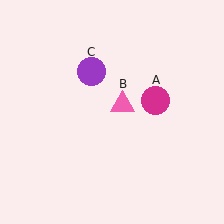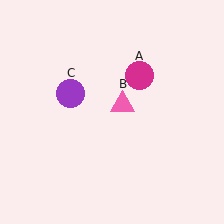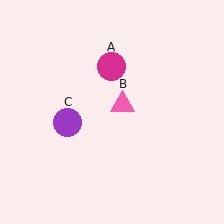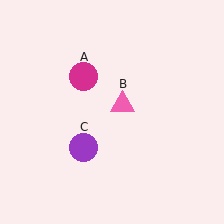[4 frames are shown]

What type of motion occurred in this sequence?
The magenta circle (object A), purple circle (object C) rotated counterclockwise around the center of the scene.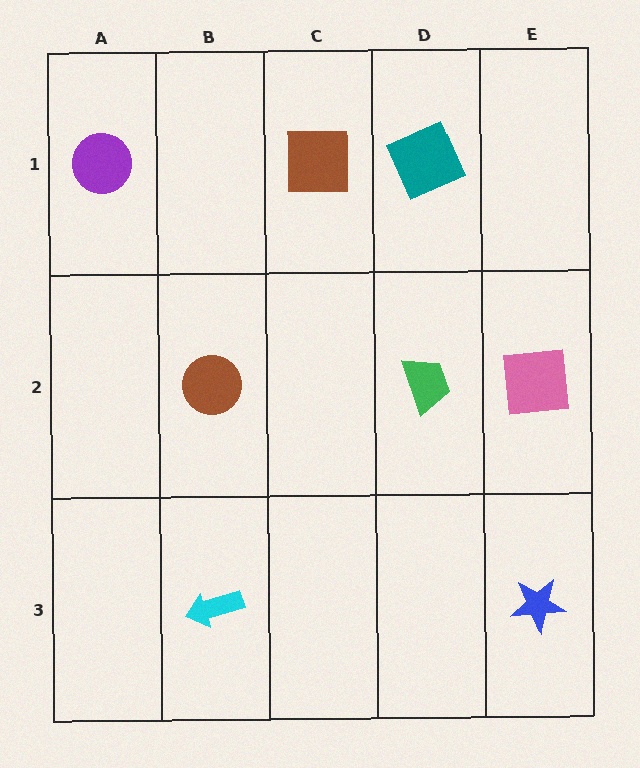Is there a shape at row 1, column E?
No, that cell is empty.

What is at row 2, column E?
A pink square.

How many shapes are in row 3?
2 shapes.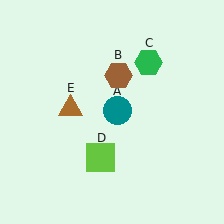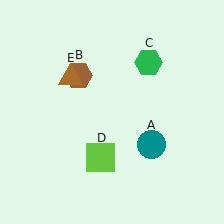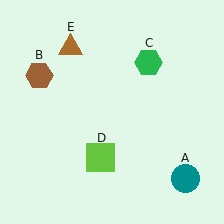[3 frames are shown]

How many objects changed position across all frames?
3 objects changed position: teal circle (object A), brown hexagon (object B), brown triangle (object E).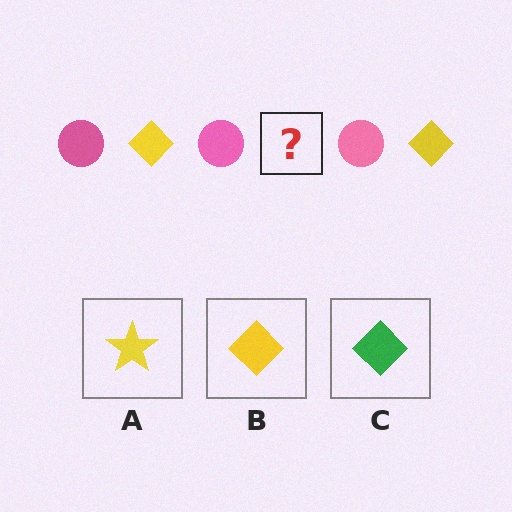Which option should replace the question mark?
Option B.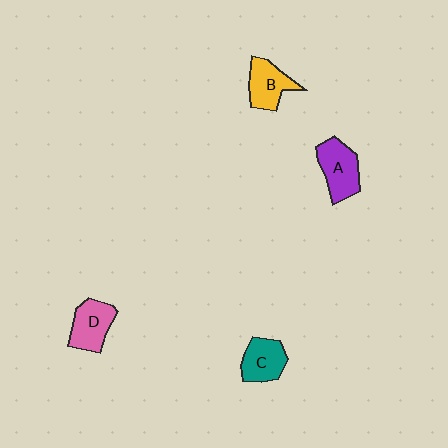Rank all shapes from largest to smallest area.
From largest to smallest: A (purple), D (pink), B (yellow), C (teal).